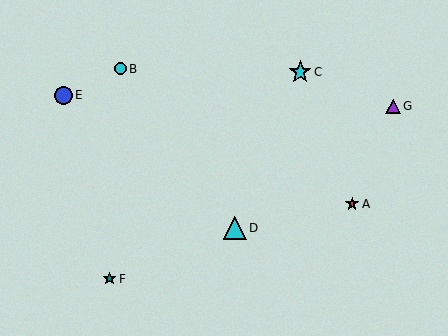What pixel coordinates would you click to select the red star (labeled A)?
Click at (352, 204) to select the red star A.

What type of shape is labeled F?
Shape F is a teal star.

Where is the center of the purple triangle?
The center of the purple triangle is at (393, 106).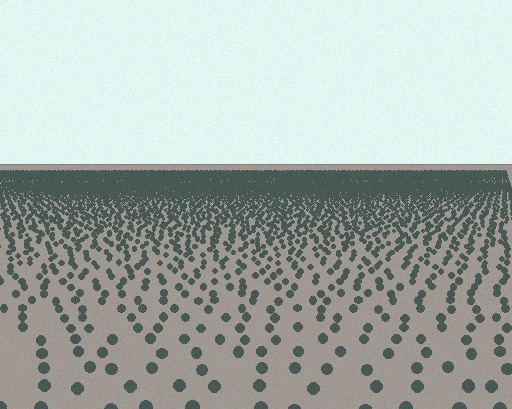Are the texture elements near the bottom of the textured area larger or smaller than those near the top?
Larger. Near the bottom, elements are closer to the viewer and appear at a bigger on-screen size.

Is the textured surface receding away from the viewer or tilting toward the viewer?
The surface is receding away from the viewer. Texture elements get smaller and denser toward the top.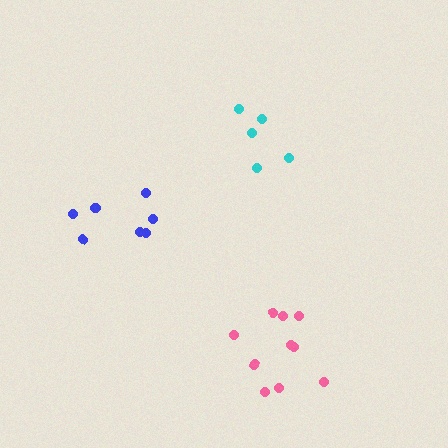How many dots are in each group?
Group 1: 10 dots, Group 2: 7 dots, Group 3: 5 dots (22 total).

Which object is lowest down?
The pink cluster is bottommost.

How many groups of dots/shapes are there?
There are 3 groups.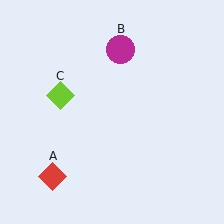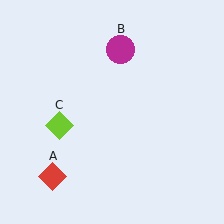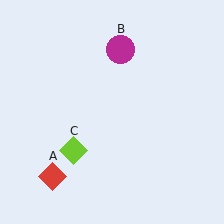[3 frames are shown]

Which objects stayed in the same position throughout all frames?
Red diamond (object A) and magenta circle (object B) remained stationary.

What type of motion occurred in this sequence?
The lime diamond (object C) rotated counterclockwise around the center of the scene.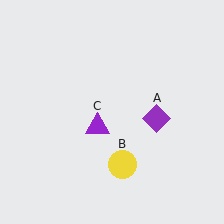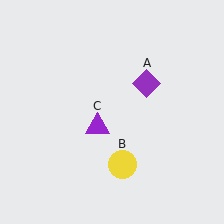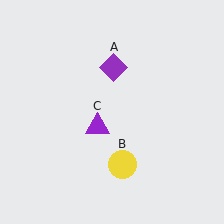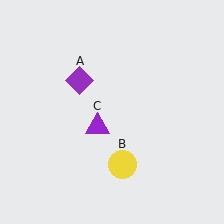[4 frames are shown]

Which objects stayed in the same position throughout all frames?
Yellow circle (object B) and purple triangle (object C) remained stationary.